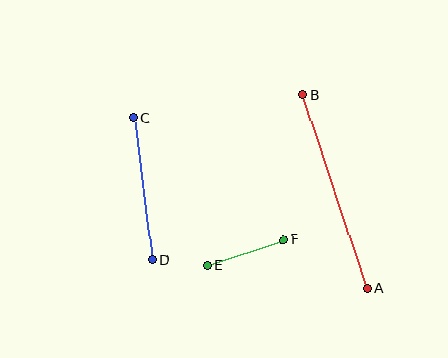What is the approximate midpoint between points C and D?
The midpoint is at approximately (143, 188) pixels.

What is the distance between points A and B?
The distance is approximately 204 pixels.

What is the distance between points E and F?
The distance is approximately 81 pixels.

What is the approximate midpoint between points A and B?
The midpoint is at approximately (335, 191) pixels.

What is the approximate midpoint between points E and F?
The midpoint is at approximately (245, 253) pixels.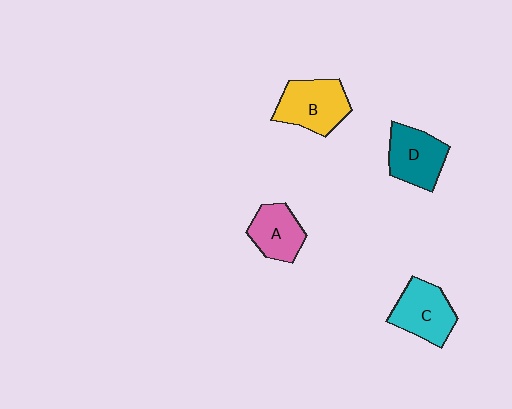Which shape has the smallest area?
Shape A (pink).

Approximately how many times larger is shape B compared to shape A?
Approximately 1.3 times.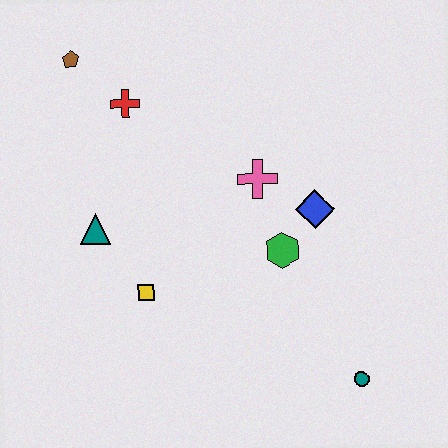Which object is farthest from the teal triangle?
The teal circle is farthest from the teal triangle.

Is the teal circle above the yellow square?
No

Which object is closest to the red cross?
The brown pentagon is closest to the red cross.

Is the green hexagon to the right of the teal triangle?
Yes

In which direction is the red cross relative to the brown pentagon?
The red cross is to the right of the brown pentagon.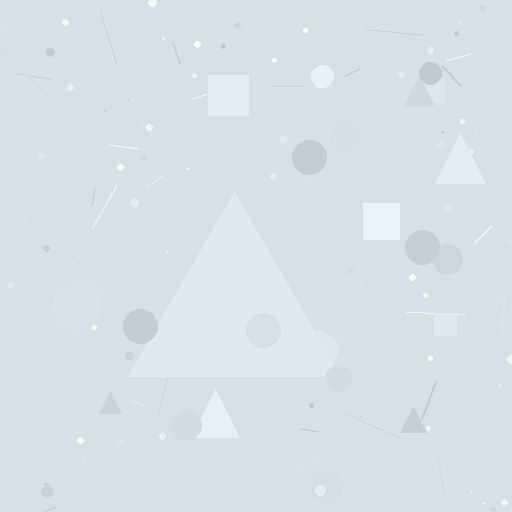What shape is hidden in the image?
A triangle is hidden in the image.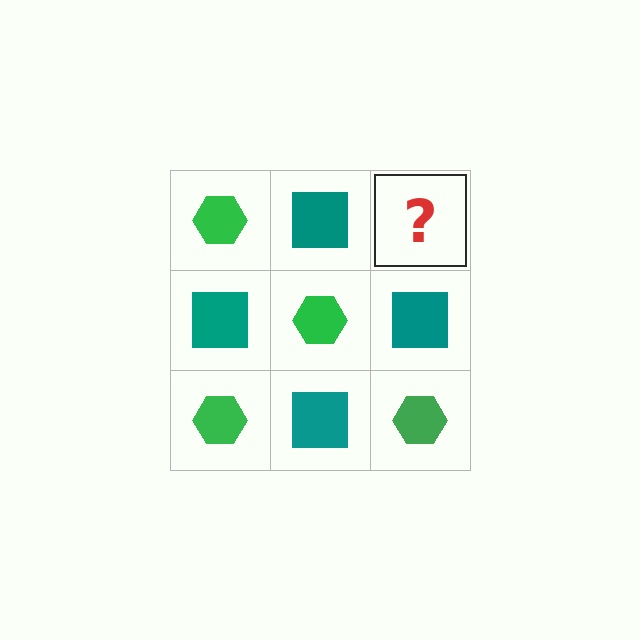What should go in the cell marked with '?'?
The missing cell should contain a green hexagon.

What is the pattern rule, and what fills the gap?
The rule is that it alternates green hexagon and teal square in a checkerboard pattern. The gap should be filled with a green hexagon.